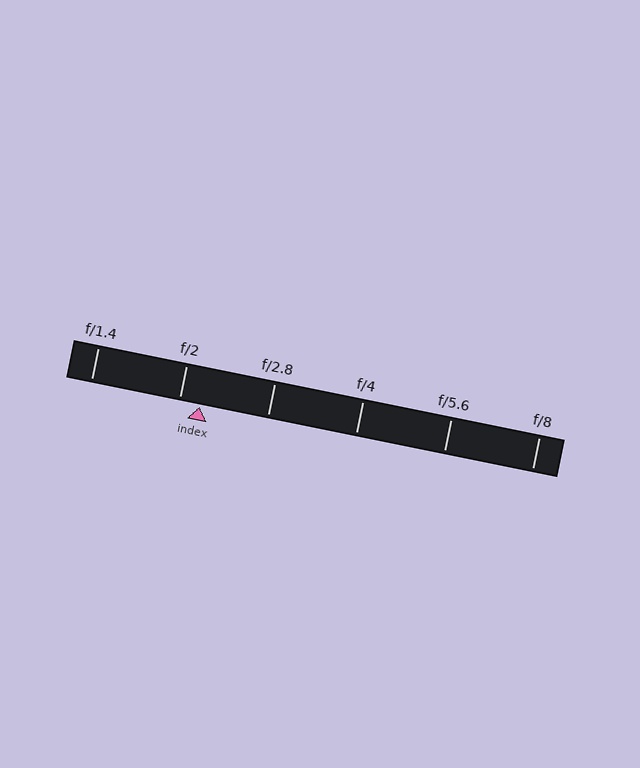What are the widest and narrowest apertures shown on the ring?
The widest aperture shown is f/1.4 and the narrowest is f/8.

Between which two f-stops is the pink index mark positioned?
The index mark is between f/2 and f/2.8.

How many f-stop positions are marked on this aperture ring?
There are 6 f-stop positions marked.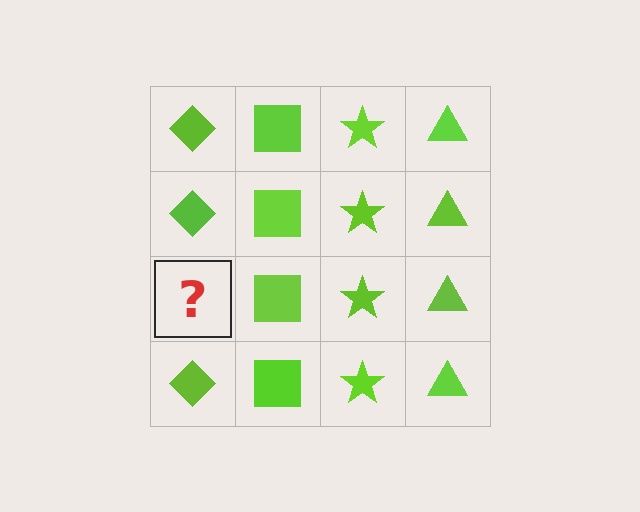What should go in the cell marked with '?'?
The missing cell should contain a lime diamond.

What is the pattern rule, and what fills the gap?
The rule is that each column has a consistent shape. The gap should be filled with a lime diamond.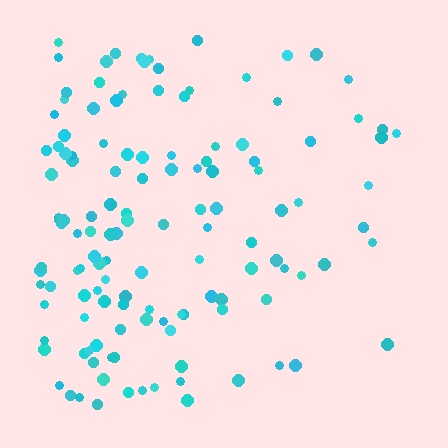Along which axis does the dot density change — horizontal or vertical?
Horizontal.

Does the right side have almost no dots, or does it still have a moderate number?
Still a moderate number, just noticeably fewer than the left.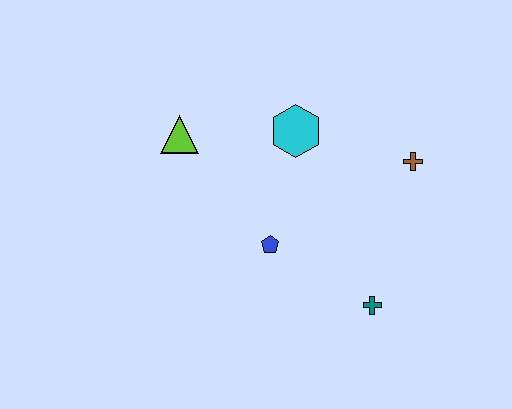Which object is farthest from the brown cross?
The lime triangle is farthest from the brown cross.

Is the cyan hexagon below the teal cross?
No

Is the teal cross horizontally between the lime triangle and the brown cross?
Yes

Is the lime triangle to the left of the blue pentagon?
Yes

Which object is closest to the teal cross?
The blue pentagon is closest to the teal cross.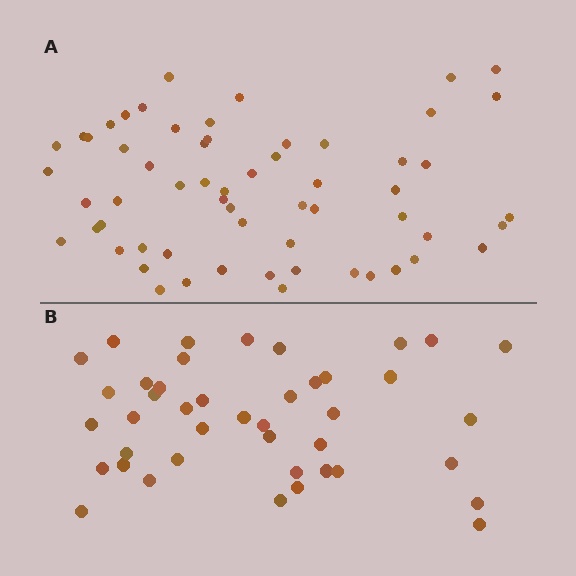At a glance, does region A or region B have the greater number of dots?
Region A (the top region) has more dots.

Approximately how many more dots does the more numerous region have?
Region A has approximately 20 more dots than region B.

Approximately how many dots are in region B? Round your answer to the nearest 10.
About 40 dots. (The exact count is 42, which rounds to 40.)